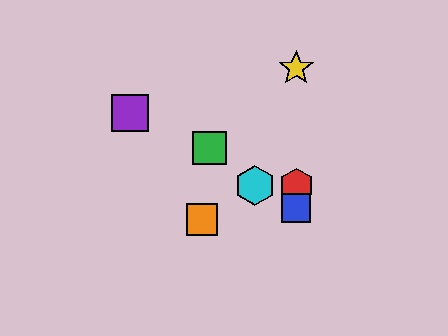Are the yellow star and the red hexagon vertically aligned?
Yes, both are at x≈296.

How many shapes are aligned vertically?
3 shapes (the red hexagon, the blue square, the yellow star) are aligned vertically.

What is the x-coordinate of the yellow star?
The yellow star is at x≈296.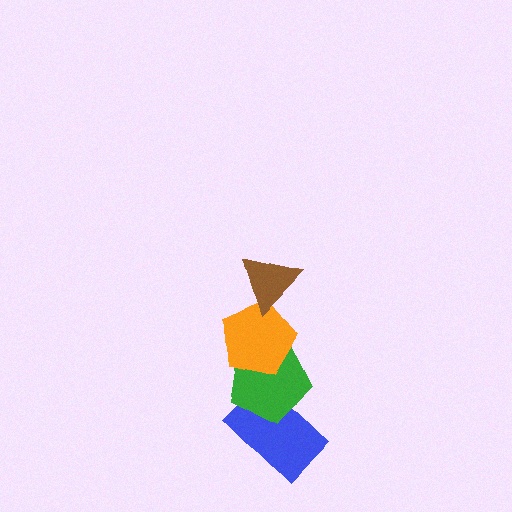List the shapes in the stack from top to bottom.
From top to bottom: the brown triangle, the orange pentagon, the green pentagon, the blue rectangle.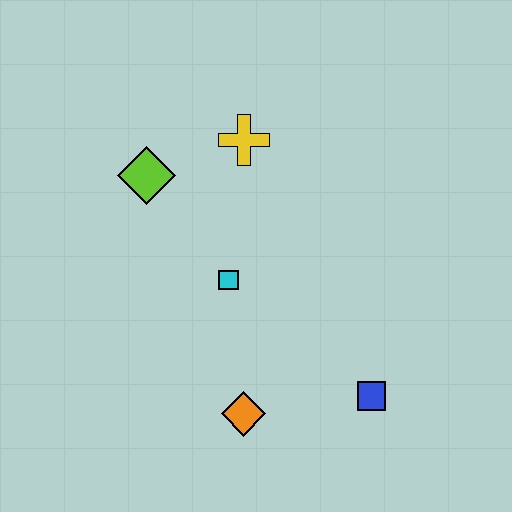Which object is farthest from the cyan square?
The blue square is farthest from the cyan square.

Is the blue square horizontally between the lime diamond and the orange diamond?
No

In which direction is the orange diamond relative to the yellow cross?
The orange diamond is below the yellow cross.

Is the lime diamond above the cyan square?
Yes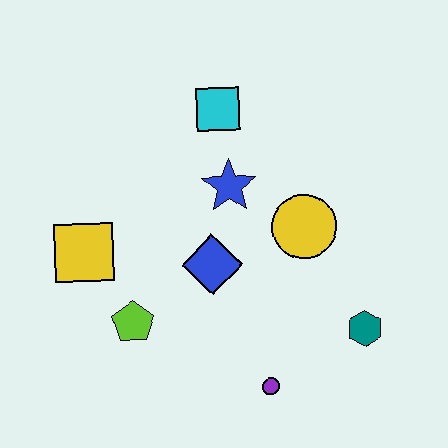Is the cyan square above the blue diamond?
Yes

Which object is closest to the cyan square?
The blue star is closest to the cyan square.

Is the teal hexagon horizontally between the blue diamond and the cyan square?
No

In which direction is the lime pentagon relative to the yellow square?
The lime pentagon is below the yellow square.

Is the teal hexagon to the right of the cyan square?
Yes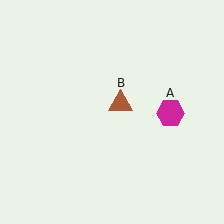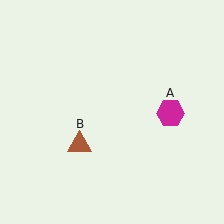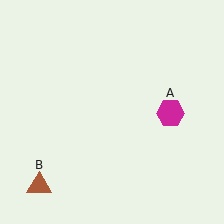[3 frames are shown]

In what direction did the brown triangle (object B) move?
The brown triangle (object B) moved down and to the left.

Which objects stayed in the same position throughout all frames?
Magenta hexagon (object A) remained stationary.